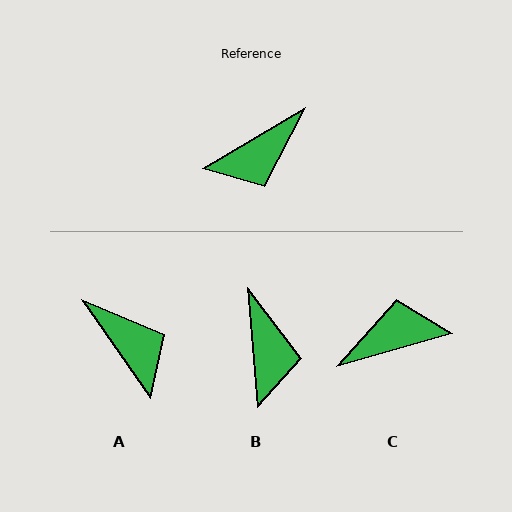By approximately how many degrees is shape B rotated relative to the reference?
Approximately 64 degrees counter-clockwise.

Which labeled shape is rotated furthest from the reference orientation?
C, about 166 degrees away.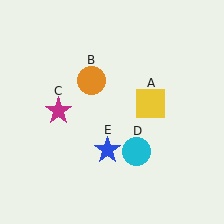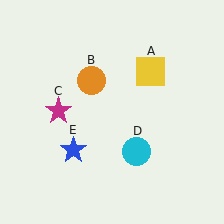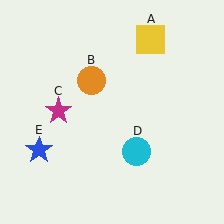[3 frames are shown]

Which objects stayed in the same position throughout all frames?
Orange circle (object B) and magenta star (object C) and cyan circle (object D) remained stationary.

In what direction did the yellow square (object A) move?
The yellow square (object A) moved up.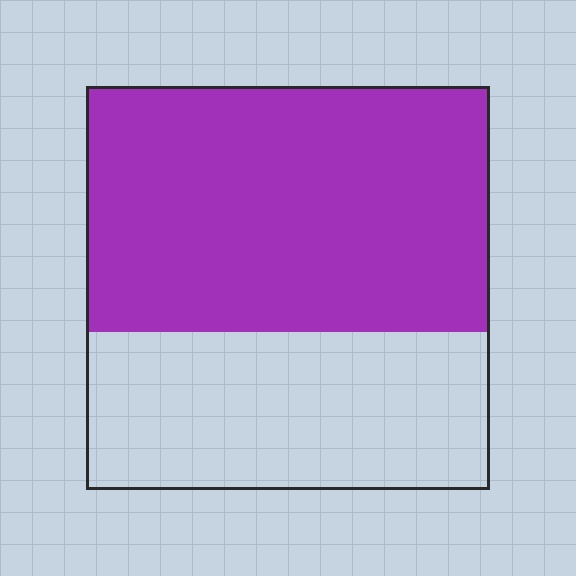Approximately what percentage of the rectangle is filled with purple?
Approximately 60%.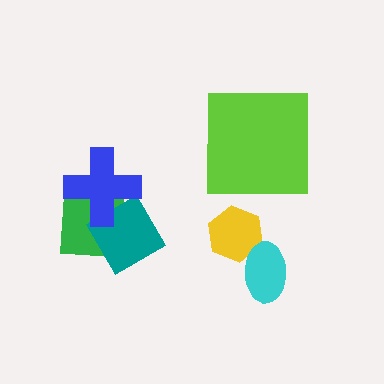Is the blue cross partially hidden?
No, no other shape covers it.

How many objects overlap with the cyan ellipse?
1 object overlaps with the cyan ellipse.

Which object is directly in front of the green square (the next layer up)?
The teal diamond is directly in front of the green square.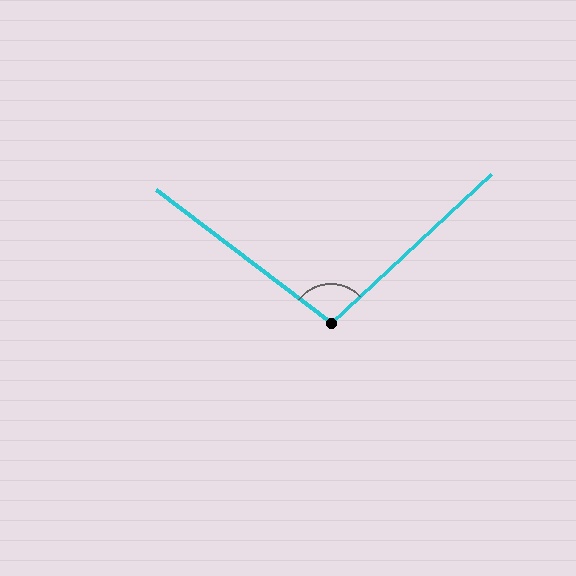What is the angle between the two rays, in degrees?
Approximately 100 degrees.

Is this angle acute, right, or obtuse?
It is obtuse.